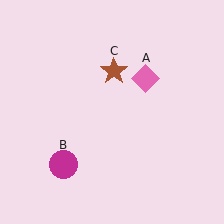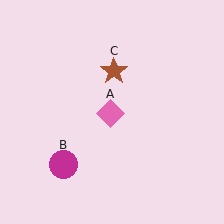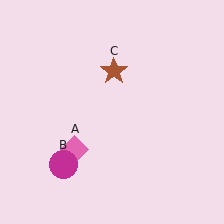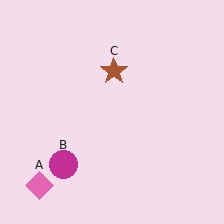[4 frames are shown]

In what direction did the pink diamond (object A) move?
The pink diamond (object A) moved down and to the left.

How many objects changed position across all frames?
1 object changed position: pink diamond (object A).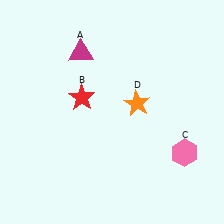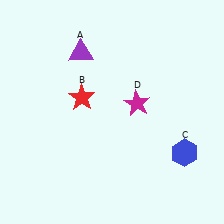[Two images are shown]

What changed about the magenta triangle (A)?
In Image 1, A is magenta. In Image 2, it changed to purple.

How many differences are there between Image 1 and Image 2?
There are 3 differences between the two images.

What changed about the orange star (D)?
In Image 1, D is orange. In Image 2, it changed to magenta.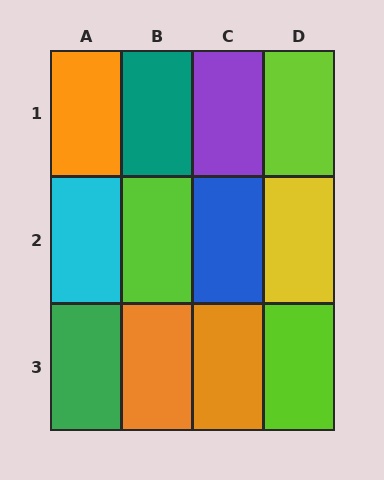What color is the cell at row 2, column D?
Yellow.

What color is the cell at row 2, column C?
Blue.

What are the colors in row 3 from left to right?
Green, orange, orange, lime.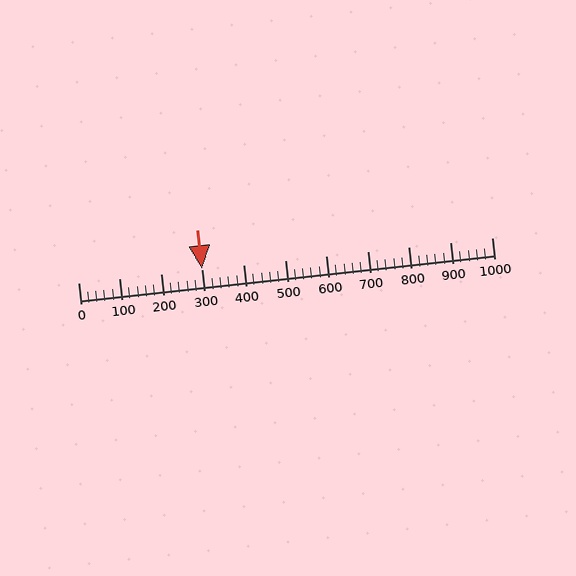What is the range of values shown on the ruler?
The ruler shows values from 0 to 1000.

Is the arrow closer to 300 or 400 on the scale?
The arrow is closer to 300.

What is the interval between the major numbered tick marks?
The major tick marks are spaced 100 units apart.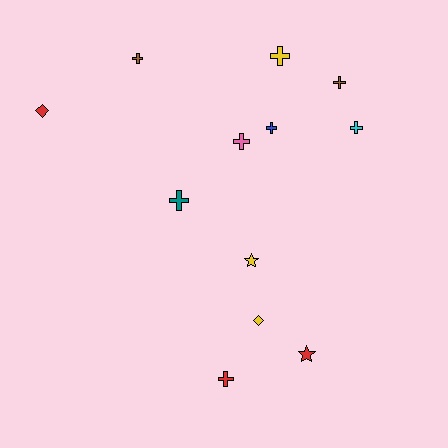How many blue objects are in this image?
There is 1 blue object.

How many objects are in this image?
There are 12 objects.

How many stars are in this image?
There are 2 stars.